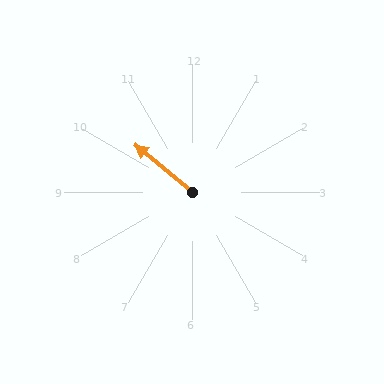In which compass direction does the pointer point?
Northwest.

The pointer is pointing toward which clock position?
Roughly 10 o'clock.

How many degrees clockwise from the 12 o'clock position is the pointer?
Approximately 310 degrees.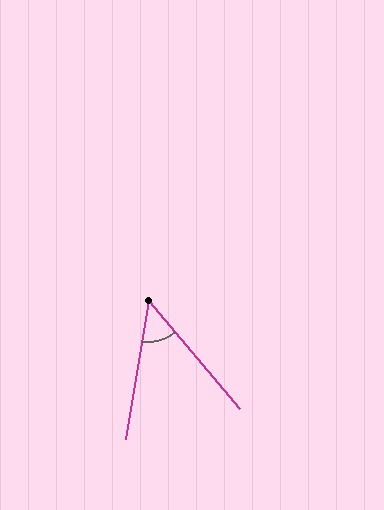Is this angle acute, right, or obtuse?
It is acute.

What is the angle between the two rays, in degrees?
Approximately 49 degrees.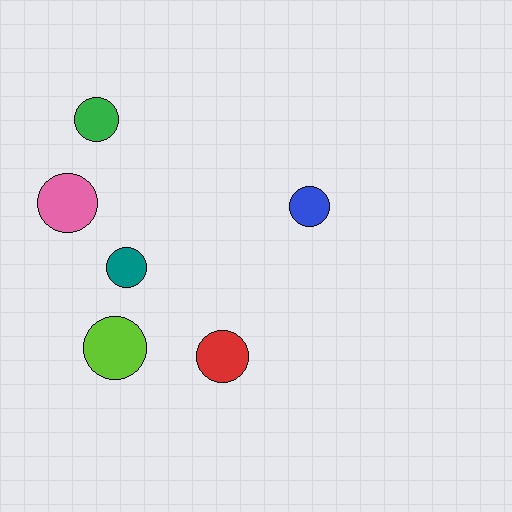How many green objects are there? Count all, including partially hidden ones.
There is 1 green object.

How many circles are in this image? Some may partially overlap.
There are 6 circles.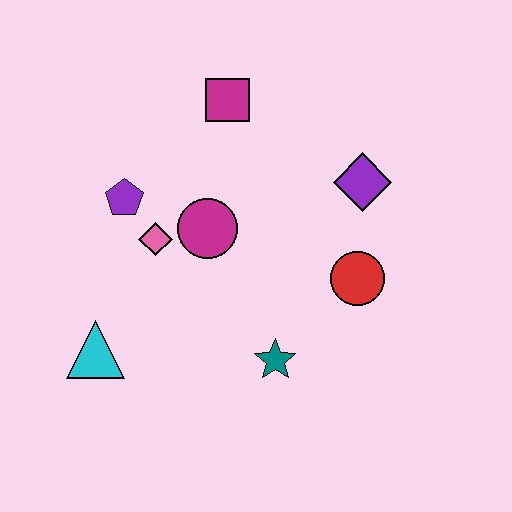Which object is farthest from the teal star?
The magenta square is farthest from the teal star.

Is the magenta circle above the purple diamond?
No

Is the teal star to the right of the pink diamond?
Yes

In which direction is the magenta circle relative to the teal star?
The magenta circle is above the teal star.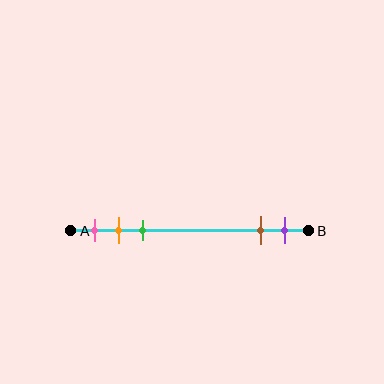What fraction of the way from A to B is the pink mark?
The pink mark is approximately 10% (0.1) of the way from A to B.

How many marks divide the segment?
There are 5 marks dividing the segment.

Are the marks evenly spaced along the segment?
No, the marks are not evenly spaced.